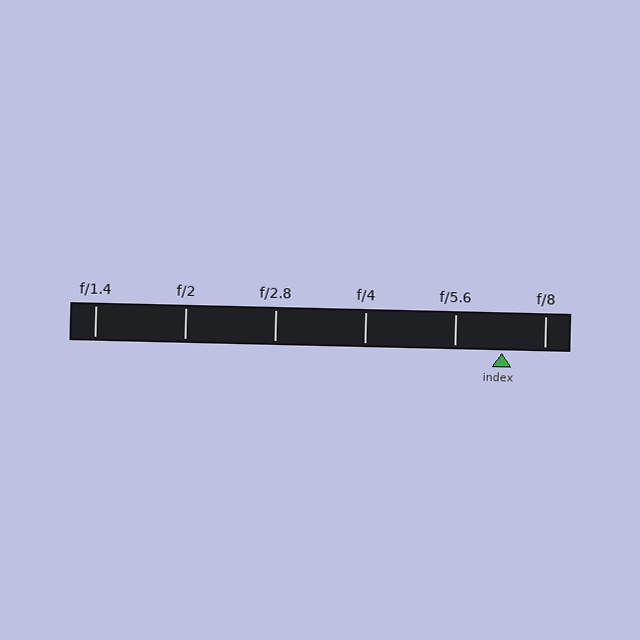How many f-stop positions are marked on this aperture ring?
There are 6 f-stop positions marked.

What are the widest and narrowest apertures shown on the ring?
The widest aperture shown is f/1.4 and the narrowest is f/8.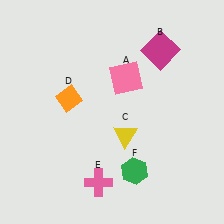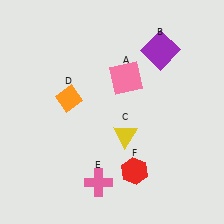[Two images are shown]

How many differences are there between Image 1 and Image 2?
There are 2 differences between the two images.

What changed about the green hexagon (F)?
In Image 1, F is green. In Image 2, it changed to red.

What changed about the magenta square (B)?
In Image 1, B is magenta. In Image 2, it changed to purple.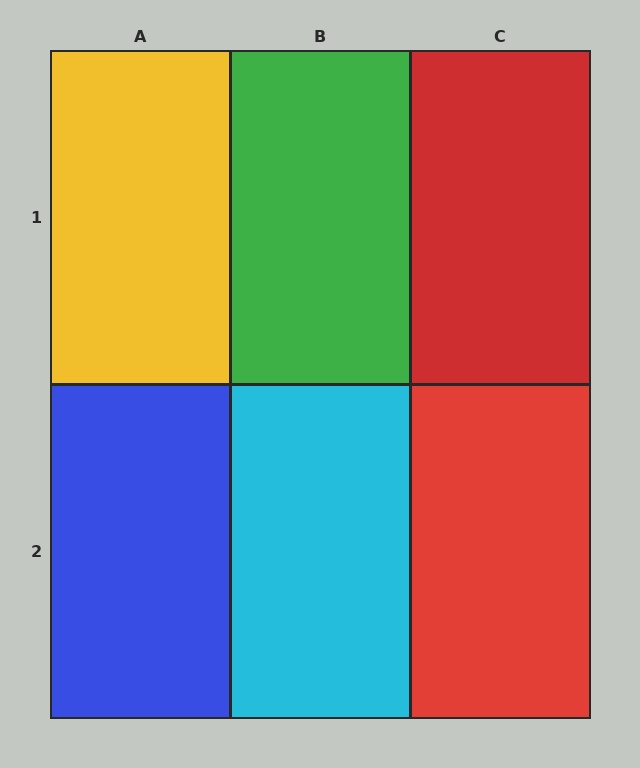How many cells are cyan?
1 cell is cyan.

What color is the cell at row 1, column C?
Red.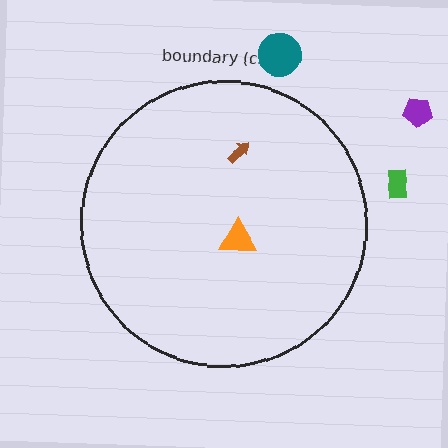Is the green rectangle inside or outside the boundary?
Outside.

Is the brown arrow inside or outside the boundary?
Inside.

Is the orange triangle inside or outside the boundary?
Inside.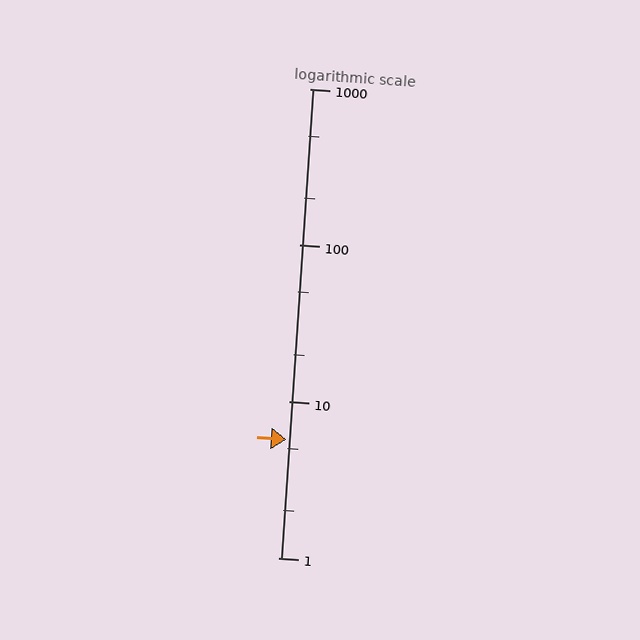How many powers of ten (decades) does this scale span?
The scale spans 3 decades, from 1 to 1000.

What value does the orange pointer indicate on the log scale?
The pointer indicates approximately 5.7.